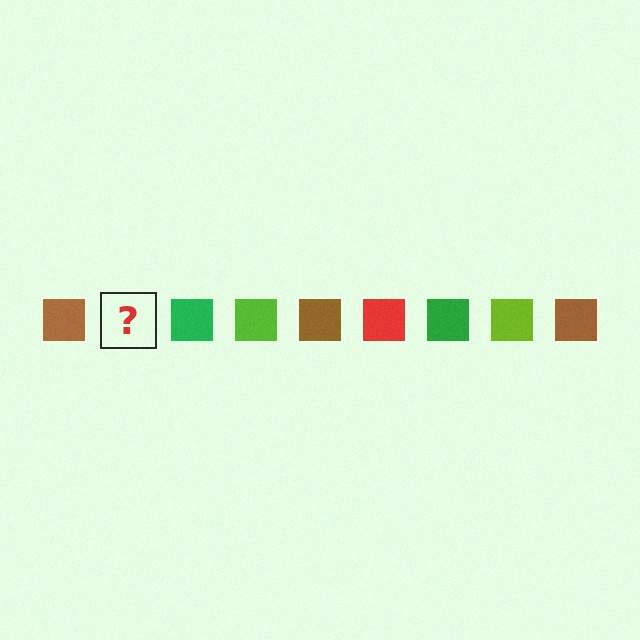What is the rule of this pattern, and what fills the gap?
The rule is that the pattern cycles through brown, red, green, lime squares. The gap should be filled with a red square.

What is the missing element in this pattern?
The missing element is a red square.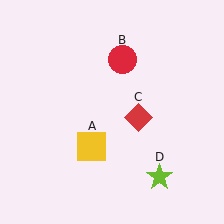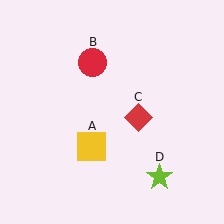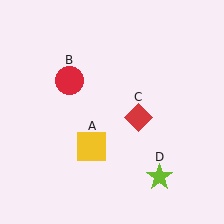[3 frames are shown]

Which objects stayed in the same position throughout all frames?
Yellow square (object A) and red diamond (object C) and lime star (object D) remained stationary.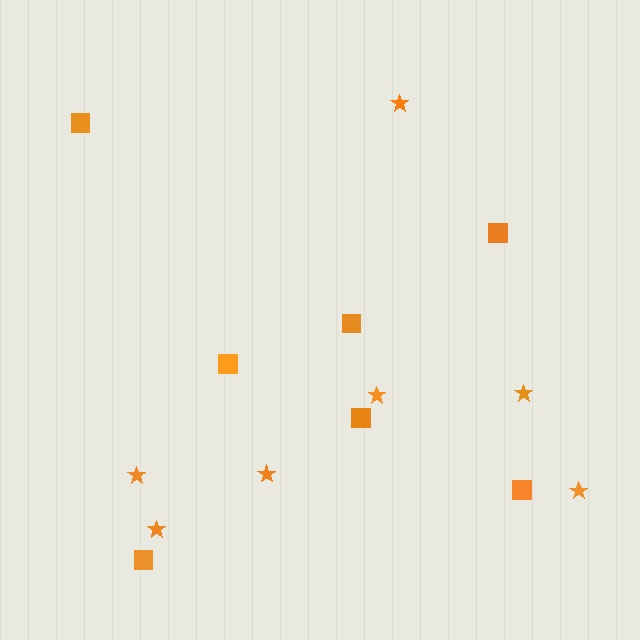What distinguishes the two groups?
There are 2 groups: one group of stars (7) and one group of squares (7).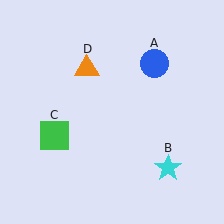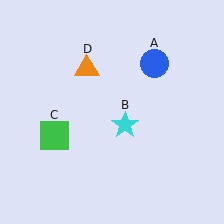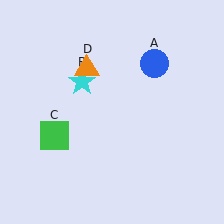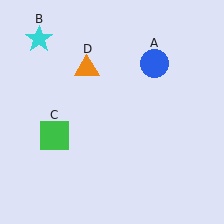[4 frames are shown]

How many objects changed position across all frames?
1 object changed position: cyan star (object B).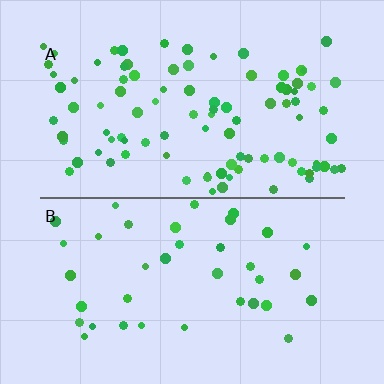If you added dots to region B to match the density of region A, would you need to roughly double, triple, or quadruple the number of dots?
Approximately triple.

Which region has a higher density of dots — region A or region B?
A (the top).